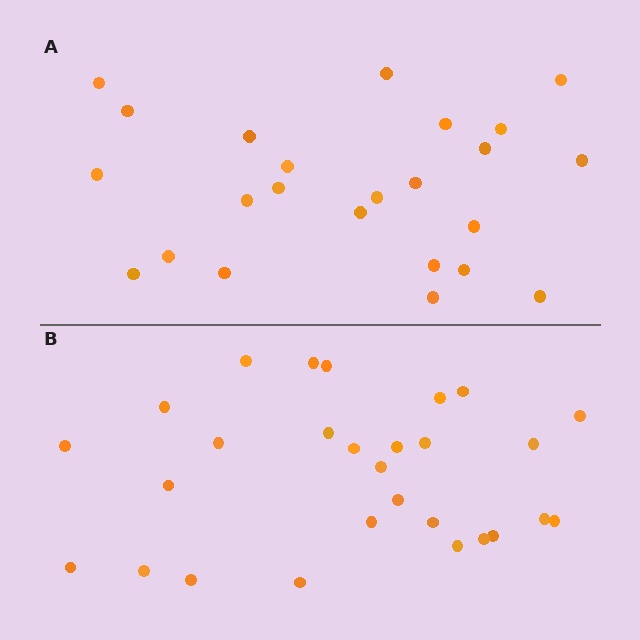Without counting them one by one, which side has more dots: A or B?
Region B (the bottom region) has more dots.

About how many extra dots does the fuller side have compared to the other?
Region B has about 4 more dots than region A.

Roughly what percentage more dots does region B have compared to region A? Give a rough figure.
About 15% more.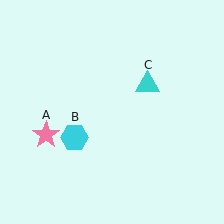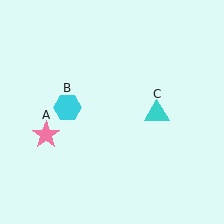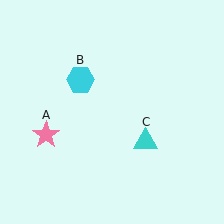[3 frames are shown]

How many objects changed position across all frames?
2 objects changed position: cyan hexagon (object B), cyan triangle (object C).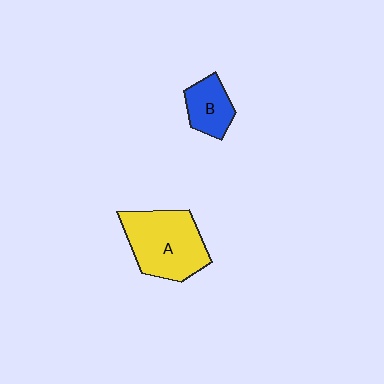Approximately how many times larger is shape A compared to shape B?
Approximately 2.1 times.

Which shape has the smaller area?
Shape B (blue).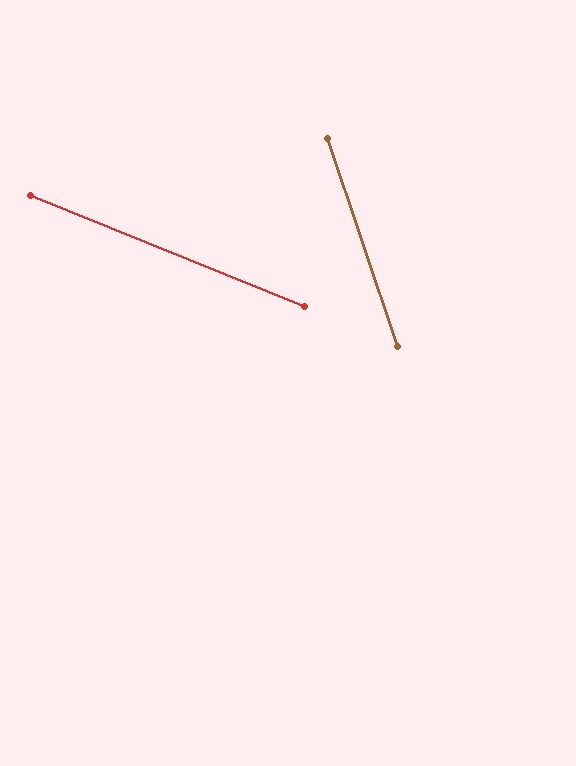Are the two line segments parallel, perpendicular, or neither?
Neither parallel nor perpendicular — they differ by about 50°.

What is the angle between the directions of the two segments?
Approximately 50 degrees.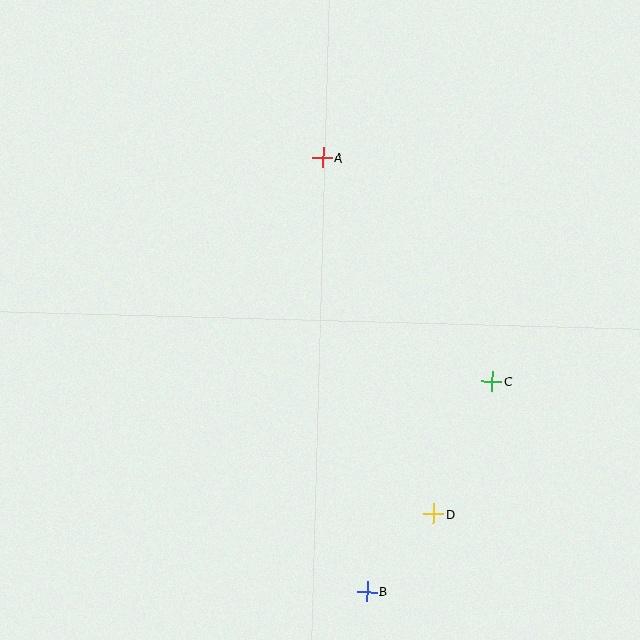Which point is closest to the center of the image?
Point A at (323, 158) is closest to the center.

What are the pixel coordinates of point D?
Point D is at (433, 514).